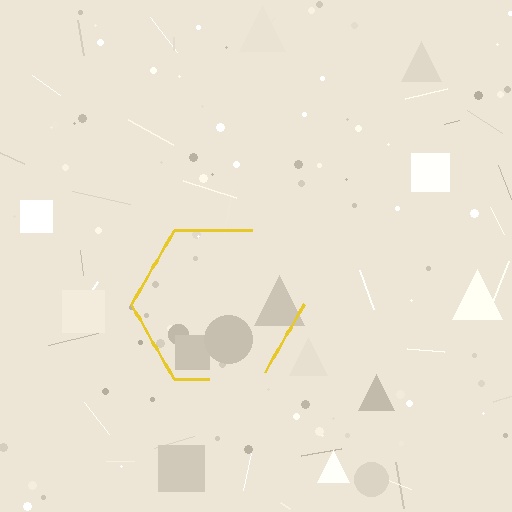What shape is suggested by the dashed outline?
The dashed outline suggests a hexagon.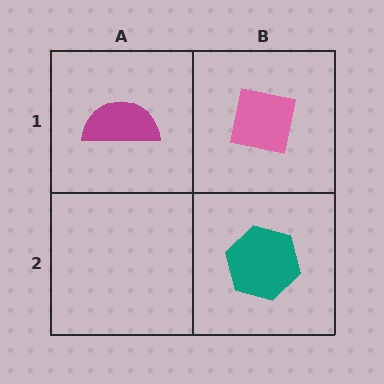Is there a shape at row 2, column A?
No, that cell is empty.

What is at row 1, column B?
A pink square.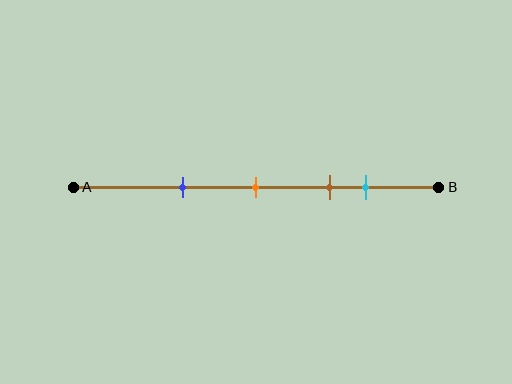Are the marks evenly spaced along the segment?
No, the marks are not evenly spaced.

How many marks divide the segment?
There are 4 marks dividing the segment.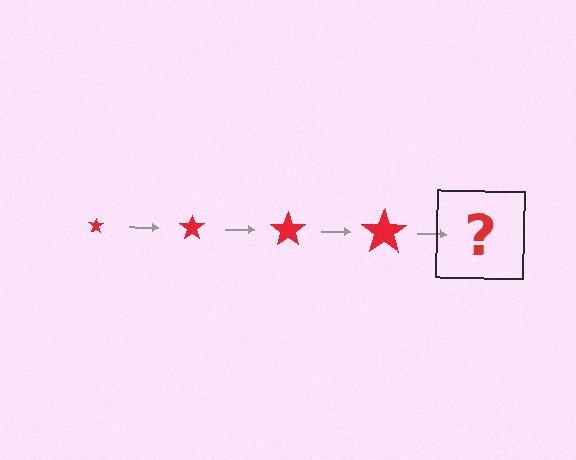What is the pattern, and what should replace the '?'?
The pattern is that the star gets progressively larger each step. The '?' should be a red star, larger than the previous one.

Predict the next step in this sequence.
The next step is a red star, larger than the previous one.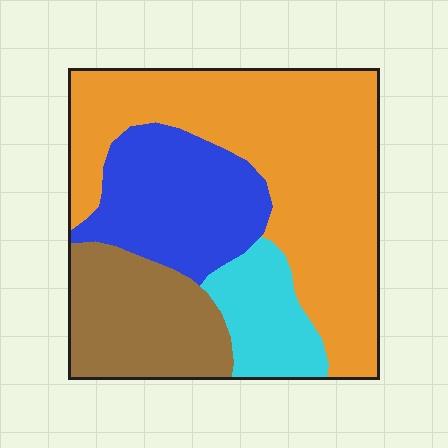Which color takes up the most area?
Orange, at roughly 50%.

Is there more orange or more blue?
Orange.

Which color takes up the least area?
Cyan, at roughly 10%.